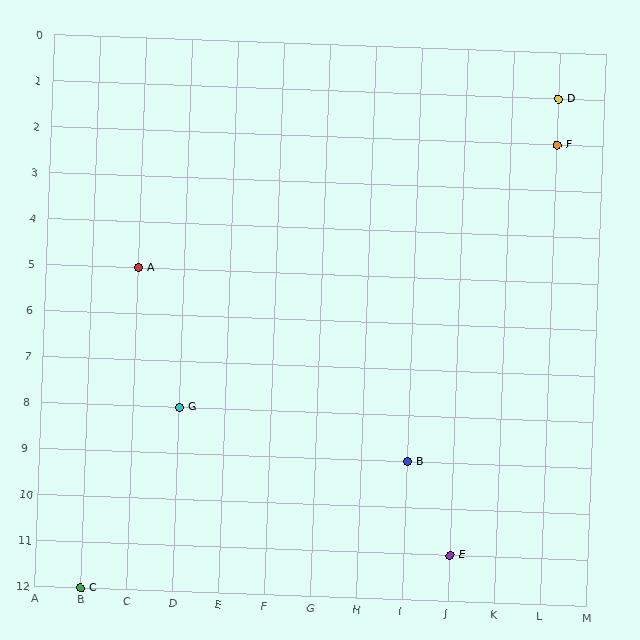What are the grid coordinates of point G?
Point G is at grid coordinates (D, 8).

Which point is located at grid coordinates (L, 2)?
Point F is at (L, 2).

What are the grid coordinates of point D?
Point D is at grid coordinates (L, 1).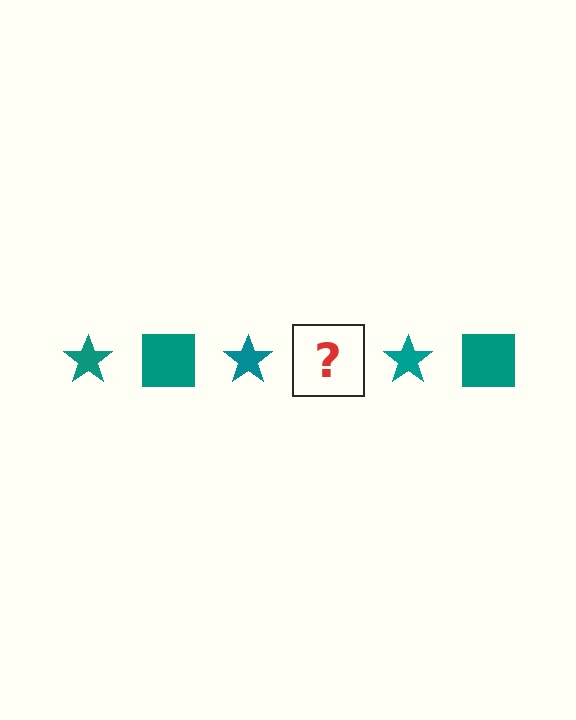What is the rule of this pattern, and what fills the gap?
The rule is that the pattern cycles through star, square shapes in teal. The gap should be filled with a teal square.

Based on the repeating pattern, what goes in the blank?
The blank should be a teal square.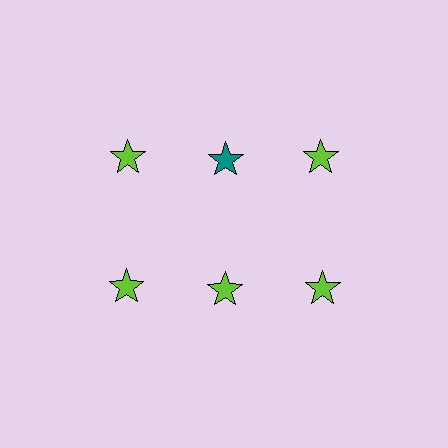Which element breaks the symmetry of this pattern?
The teal star in the top row, second from left column breaks the symmetry. All other shapes are lime stars.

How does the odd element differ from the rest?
It has a different color: teal instead of lime.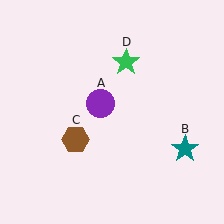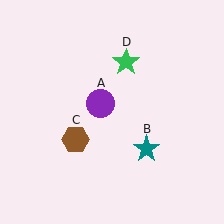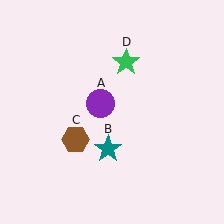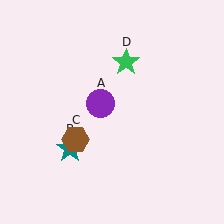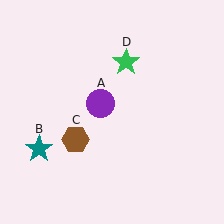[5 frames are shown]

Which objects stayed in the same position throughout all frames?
Purple circle (object A) and brown hexagon (object C) and green star (object D) remained stationary.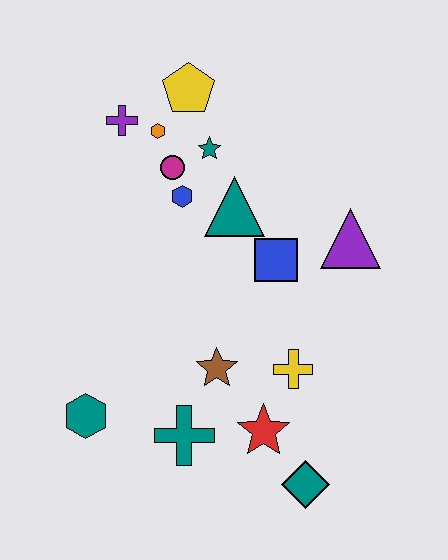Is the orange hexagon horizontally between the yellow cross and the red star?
No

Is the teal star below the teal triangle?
No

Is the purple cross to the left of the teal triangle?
Yes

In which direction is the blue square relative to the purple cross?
The blue square is to the right of the purple cross.